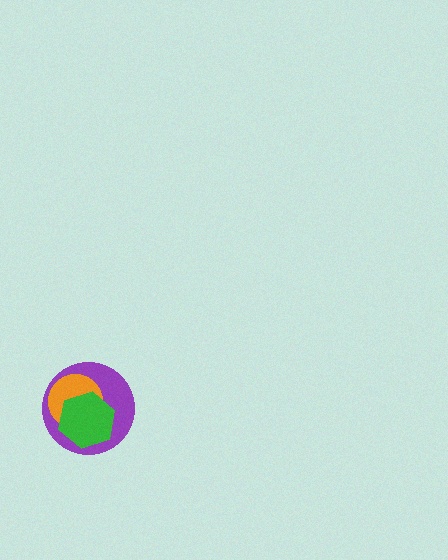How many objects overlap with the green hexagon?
2 objects overlap with the green hexagon.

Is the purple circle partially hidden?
Yes, it is partially covered by another shape.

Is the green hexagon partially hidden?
No, no other shape covers it.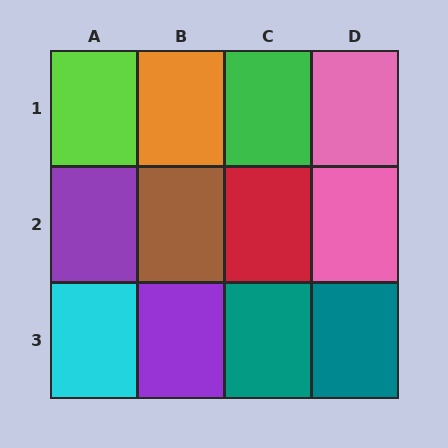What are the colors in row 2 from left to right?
Purple, brown, red, pink.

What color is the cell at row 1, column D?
Pink.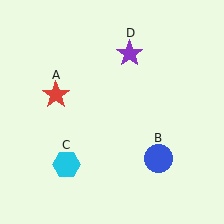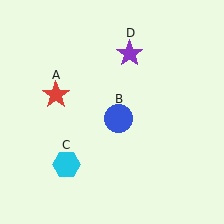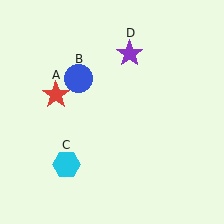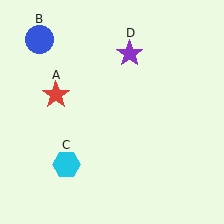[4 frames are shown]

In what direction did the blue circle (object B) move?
The blue circle (object B) moved up and to the left.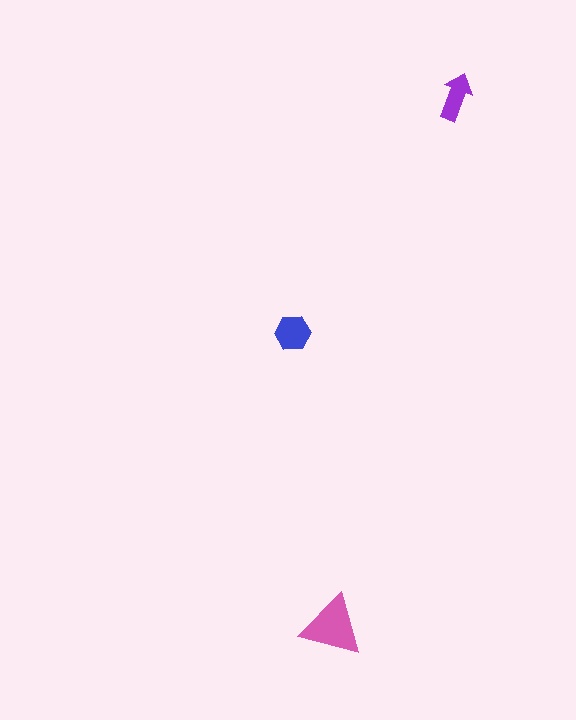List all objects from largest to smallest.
The pink triangle, the blue hexagon, the purple arrow.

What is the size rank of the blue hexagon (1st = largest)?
2nd.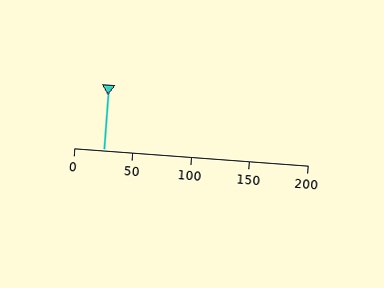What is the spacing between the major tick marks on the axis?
The major ticks are spaced 50 apart.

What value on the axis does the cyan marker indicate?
The marker indicates approximately 25.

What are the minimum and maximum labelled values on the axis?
The axis runs from 0 to 200.